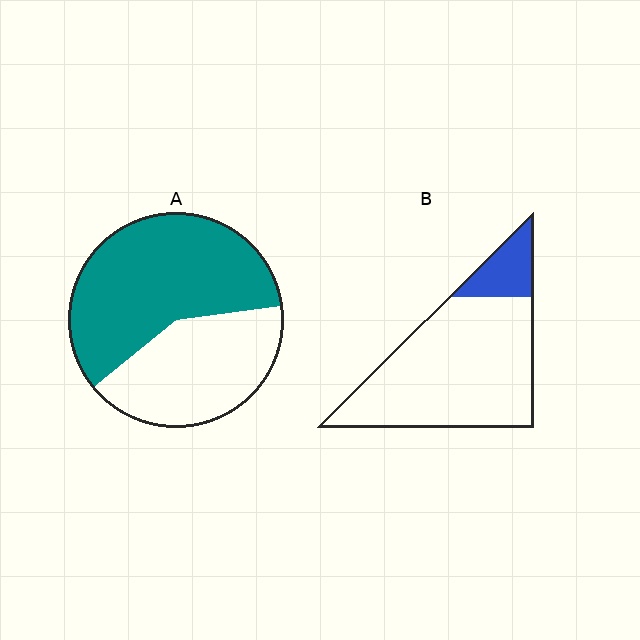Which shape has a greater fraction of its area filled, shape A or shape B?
Shape A.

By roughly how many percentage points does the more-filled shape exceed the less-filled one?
By roughly 45 percentage points (A over B).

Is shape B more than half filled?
No.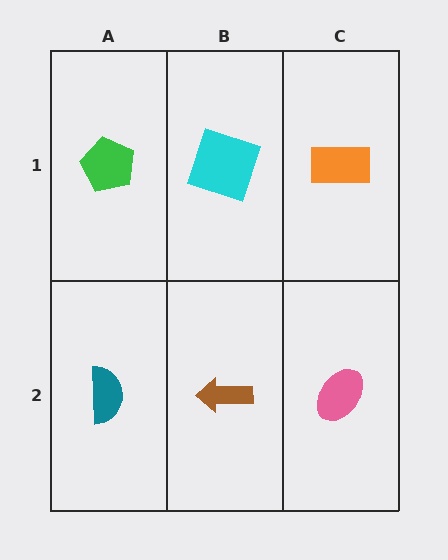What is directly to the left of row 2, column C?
A brown arrow.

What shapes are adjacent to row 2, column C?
An orange rectangle (row 1, column C), a brown arrow (row 2, column B).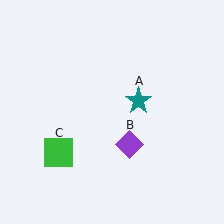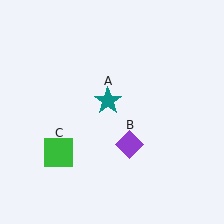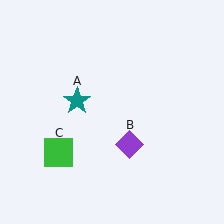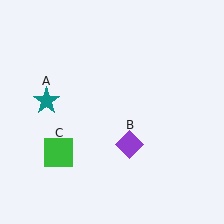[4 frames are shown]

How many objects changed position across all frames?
1 object changed position: teal star (object A).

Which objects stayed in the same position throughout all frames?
Purple diamond (object B) and green square (object C) remained stationary.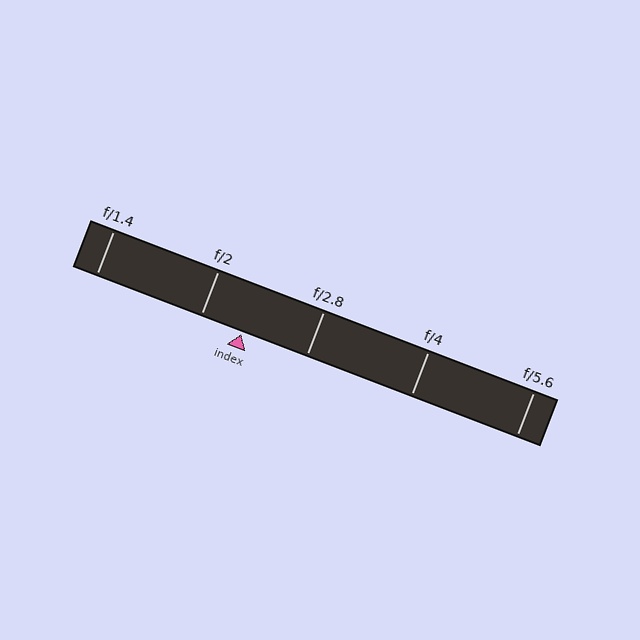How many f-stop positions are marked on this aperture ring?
There are 5 f-stop positions marked.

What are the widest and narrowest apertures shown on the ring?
The widest aperture shown is f/1.4 and the narrowest is f/5.6.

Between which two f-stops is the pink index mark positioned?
The index mark is between f/2 and f/2.8.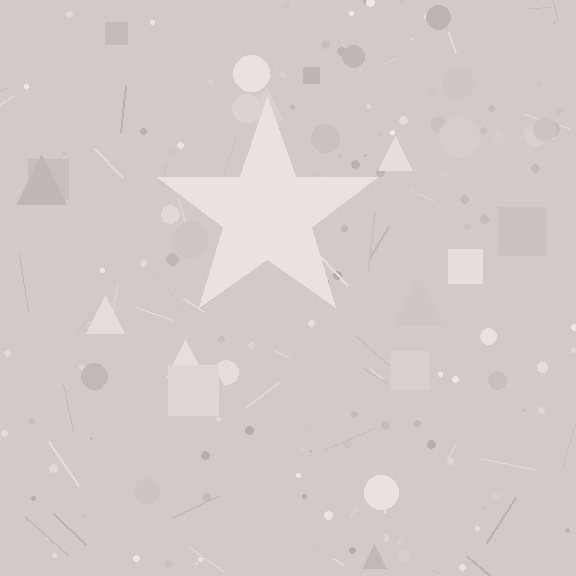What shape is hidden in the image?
A star is hidden in the image.